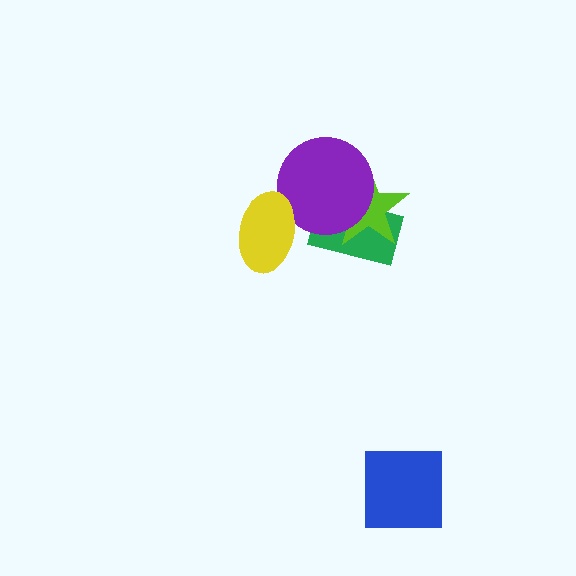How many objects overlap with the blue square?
0 objects overlap with the blue square.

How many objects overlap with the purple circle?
3 objects overlap with the purple circle.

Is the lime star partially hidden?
Yes, it is partially covered by another shape.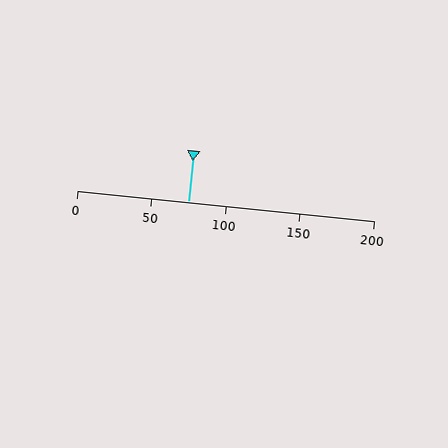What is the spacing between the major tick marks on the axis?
The major ticks are spaced 50 apart.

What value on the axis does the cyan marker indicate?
The marker indicates approximately 75.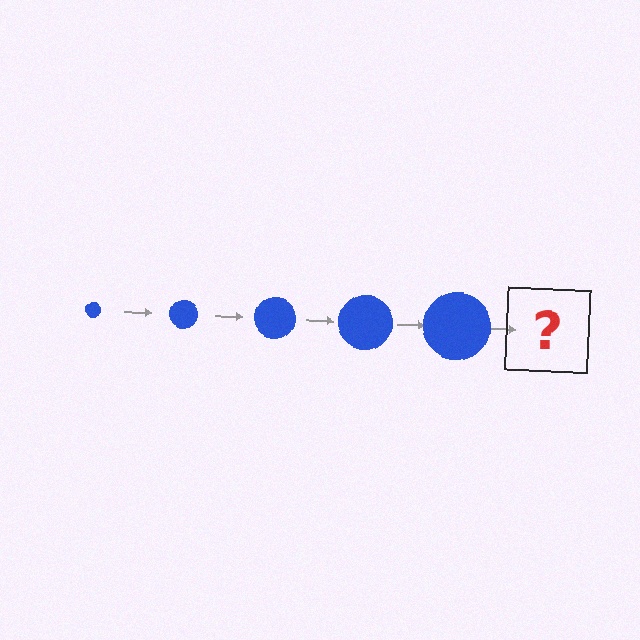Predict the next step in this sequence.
The next step is a blue circle, larger than the previous one.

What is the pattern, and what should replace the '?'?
The pattern is that the circle gets progressively larger each step. The '?' should be a blue circle, larger than the previous one.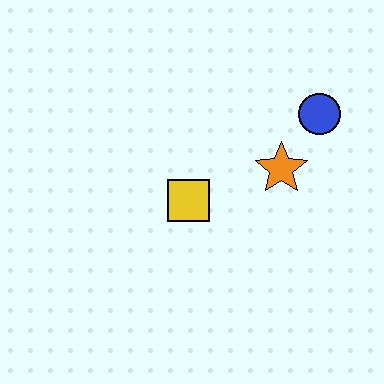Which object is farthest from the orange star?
The yellow square is farthest from the orange star.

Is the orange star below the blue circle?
Yes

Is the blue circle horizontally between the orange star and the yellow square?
No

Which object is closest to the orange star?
The blue circle is closest to the orange star.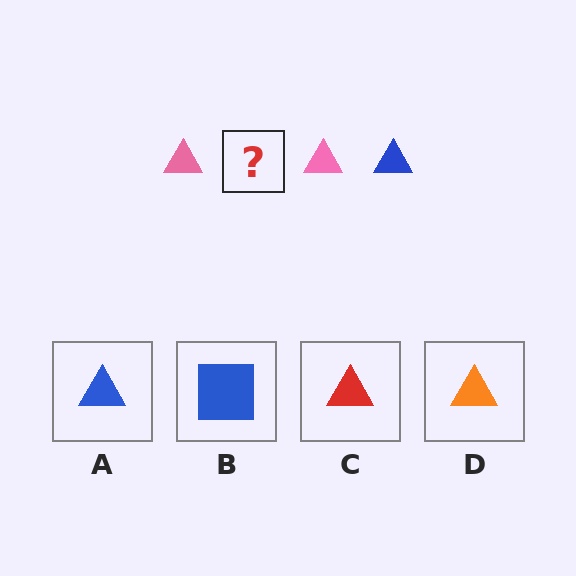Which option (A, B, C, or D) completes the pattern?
A.